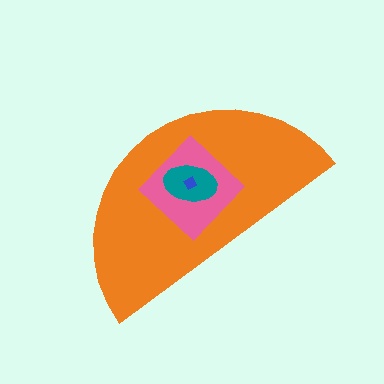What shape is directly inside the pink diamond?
The teal ellipse.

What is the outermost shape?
The orange semicircle.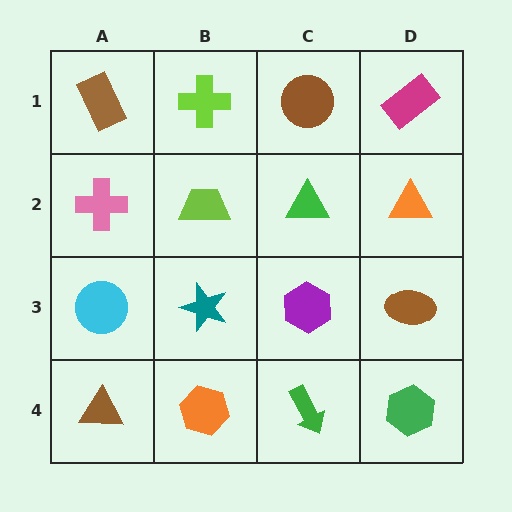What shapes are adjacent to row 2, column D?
A magenta rectangle (row 1, column D), a brown ellipse (row 3, column D), a green triangle (row 2, column C).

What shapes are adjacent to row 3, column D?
An orange triangle (row 2, column D), a green hexagon (row 4, column D), a purple hexagon (row 3, column C).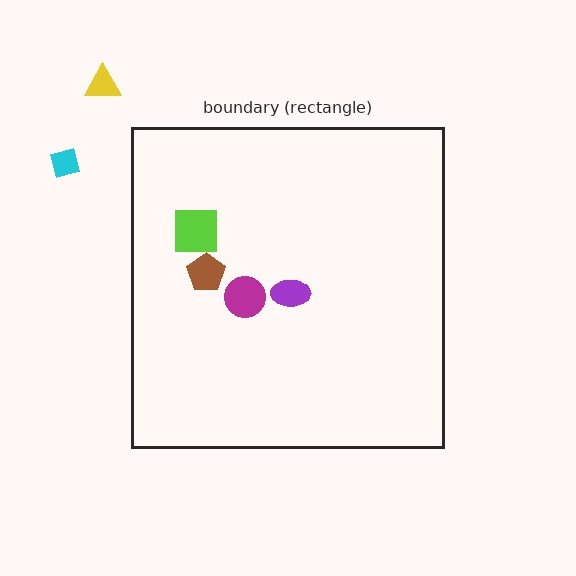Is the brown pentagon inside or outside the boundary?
Inside.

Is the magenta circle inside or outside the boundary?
Inside.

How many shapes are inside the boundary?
4 inside, 2 outside.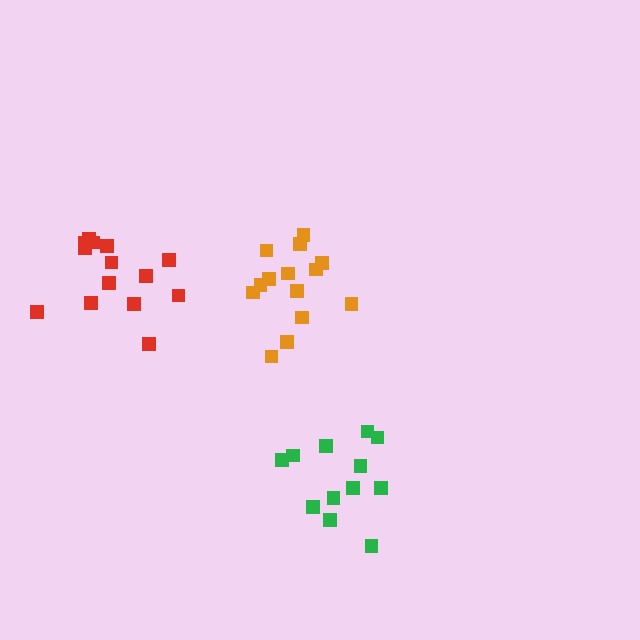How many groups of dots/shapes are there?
There are 3 groups.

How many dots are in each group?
Group 1: 12 dots, Group 2: 14 dots, Group 3: 14 dots (40 total).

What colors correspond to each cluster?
The clusters are colored: green, orange, red.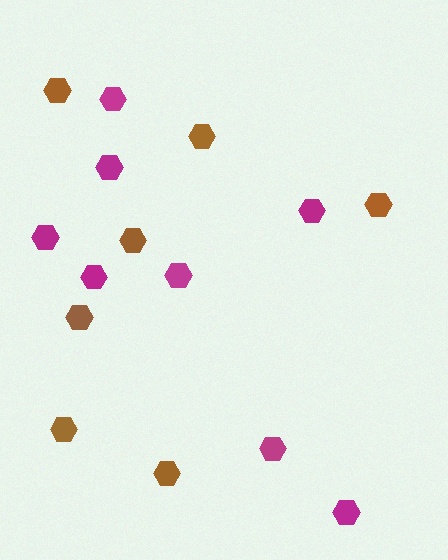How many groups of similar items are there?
There are 2 groups: one group of brown hexagons (7) and one group of magenta hexagons (8).